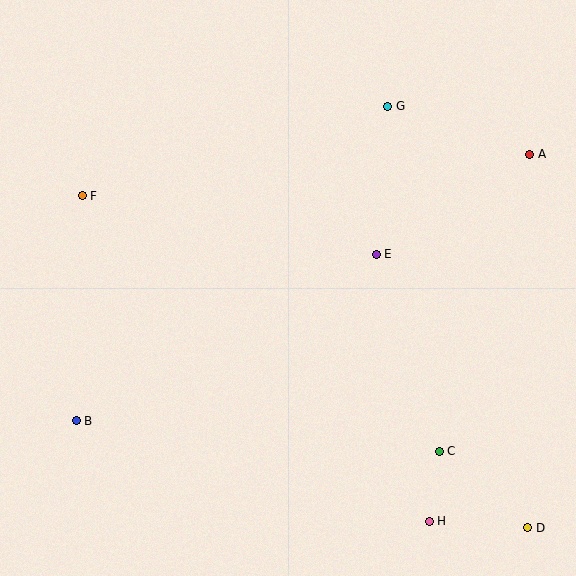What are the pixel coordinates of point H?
Point H is at (429, 521).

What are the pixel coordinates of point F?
Point F is at (82, 196).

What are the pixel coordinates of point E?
Point E is at (376, 254).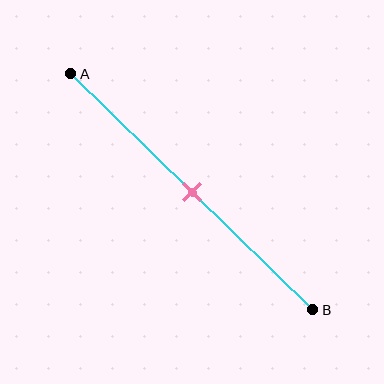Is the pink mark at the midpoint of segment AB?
Yes, the mark is approximately at the midpoint.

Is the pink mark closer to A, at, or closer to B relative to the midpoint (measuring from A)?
The pink mark is approximately at the midpoint of segment AB.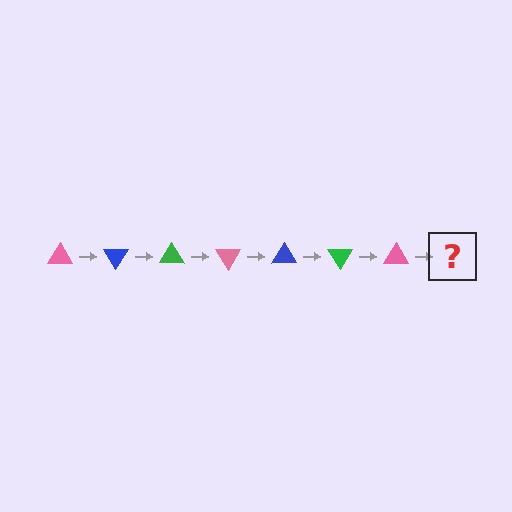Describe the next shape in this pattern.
It should be a blue triangle, rotated 420 degrees from the start.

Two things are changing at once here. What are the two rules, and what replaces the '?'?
The two rules are that it rotates 60 degrees each step and the color cycles through pink, blue, and green. The '?' should be a blue triangle, rotated 420 degrees from the start.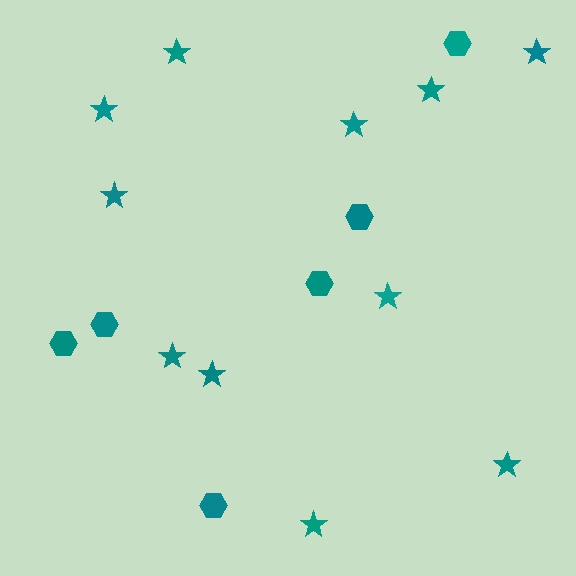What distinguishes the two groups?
There are 2 groups: one group of stars (11) and one group of hexagons (6).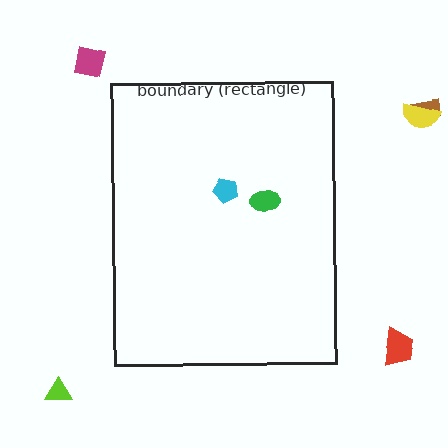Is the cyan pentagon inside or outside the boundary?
Inside.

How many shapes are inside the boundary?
2 inside, 5 outside.